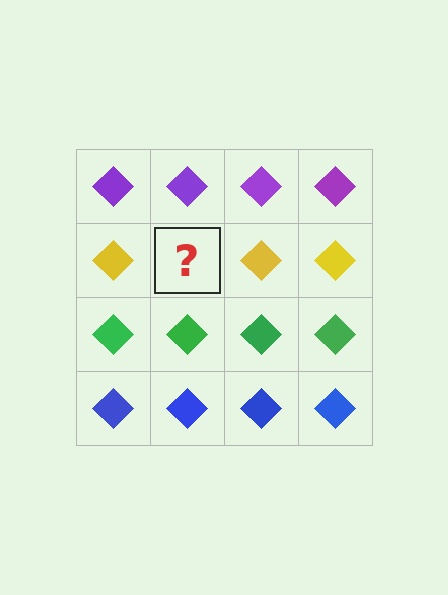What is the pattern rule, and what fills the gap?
The rule is that each row has a consistent color. The gap should be filled with a yellow diamond.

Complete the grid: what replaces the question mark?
The question mark should be replaced with a yellow diamond.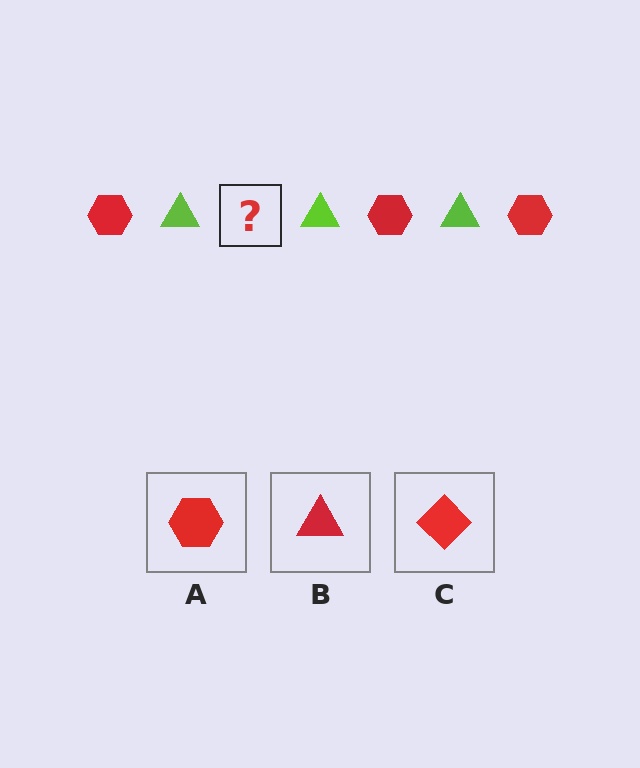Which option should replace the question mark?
Option A.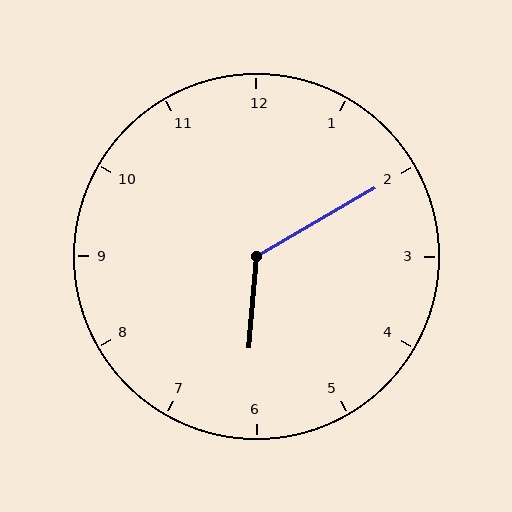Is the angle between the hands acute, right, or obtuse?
It is obtuse.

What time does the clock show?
6:10.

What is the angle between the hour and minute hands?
Approximately 125 degrees.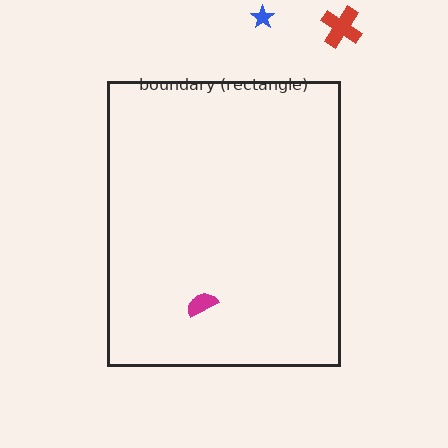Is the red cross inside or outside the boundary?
Outside.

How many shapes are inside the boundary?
1 inside, 2 outside.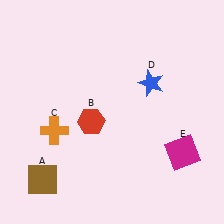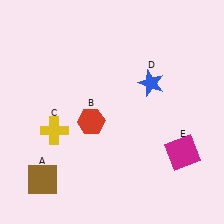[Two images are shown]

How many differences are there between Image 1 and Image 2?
There is 1 difference between the two images.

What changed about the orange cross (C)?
In Image 1, C is orange. In Image 2, it changed to yellow.